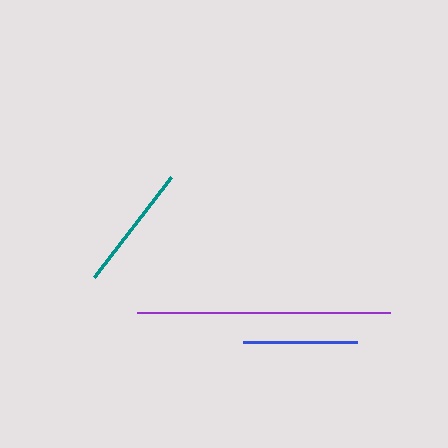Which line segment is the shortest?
The blue line is the shortest at approximately 114 pixels.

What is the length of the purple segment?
The purple segment is approximately 253 pixels long.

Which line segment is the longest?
The purple line is the longest at approximately 253 pixels.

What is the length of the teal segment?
The teal segment is approximately 125 pixels long.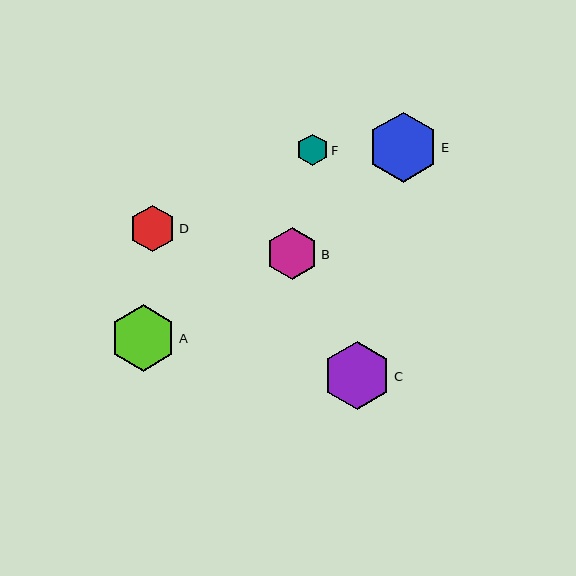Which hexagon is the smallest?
Hexagon F is the smallest with a size of approximately 32 pixels.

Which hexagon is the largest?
Hexagon E is the largest with a size of approximately 70 pixels.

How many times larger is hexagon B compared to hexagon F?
Hexagon B is approximately 1.6 times the size of hexagon F.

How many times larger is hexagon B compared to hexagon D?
Hexagon B is approximately 1.1 times the size of hexagon D.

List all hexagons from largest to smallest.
From largest to smallest: E, C, A, B, D, F.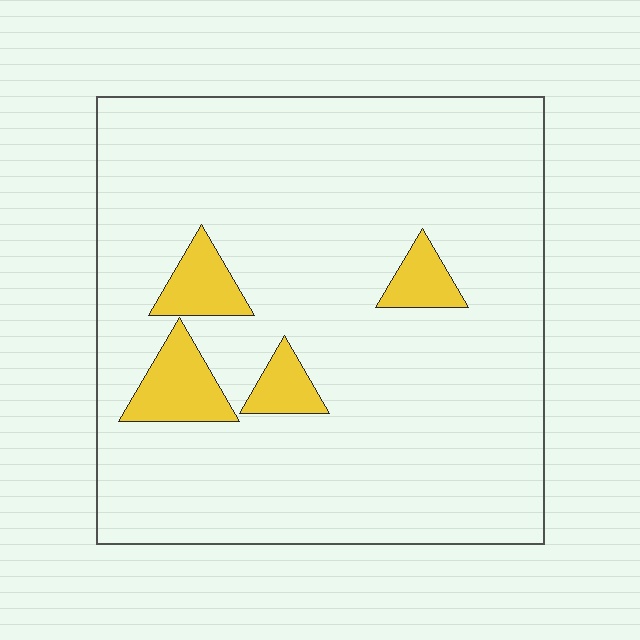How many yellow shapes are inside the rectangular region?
4.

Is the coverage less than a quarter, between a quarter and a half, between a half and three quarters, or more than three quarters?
Less than a quarter.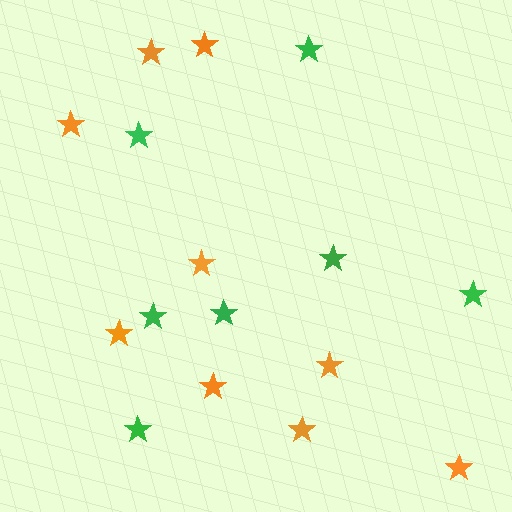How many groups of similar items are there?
There are 2 groups: one group of green stars (7) and one group of orange stars (9).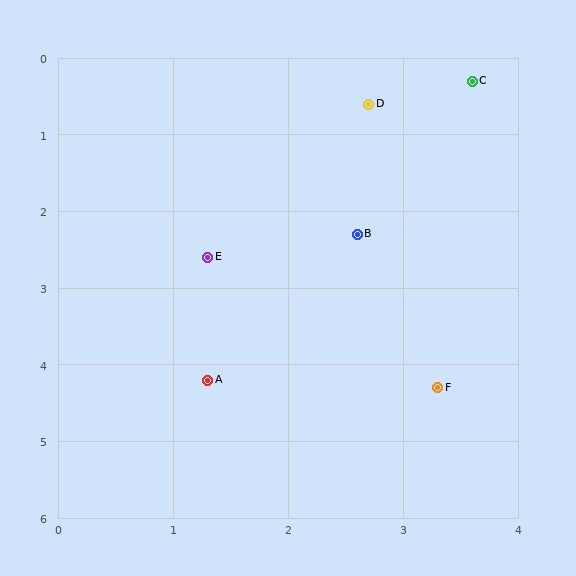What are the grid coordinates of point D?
Point D is at approximately (2.7, 0.6).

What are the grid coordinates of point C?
Point C is at approximately (3.6, 0.3).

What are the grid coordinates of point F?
Point F is at approximately (3.3, 4.3).